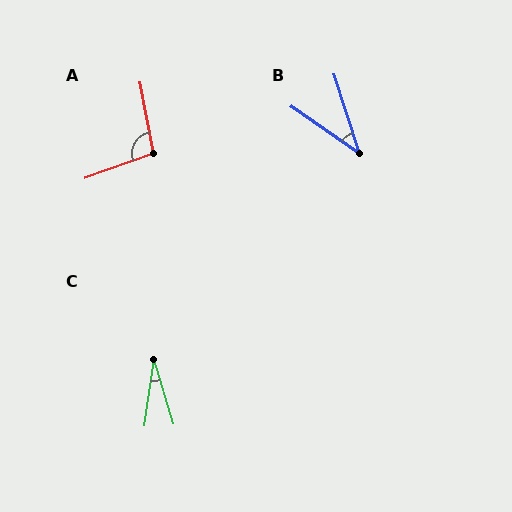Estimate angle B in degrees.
Approximately 37 degrees.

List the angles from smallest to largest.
C (25°), B (37°), A (99°).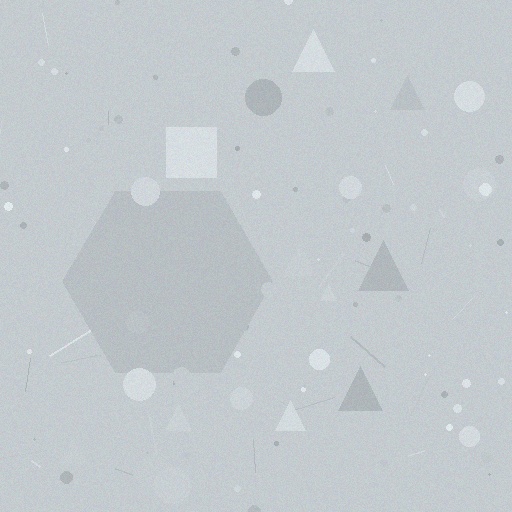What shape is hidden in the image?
A hexagon is hidden in the image.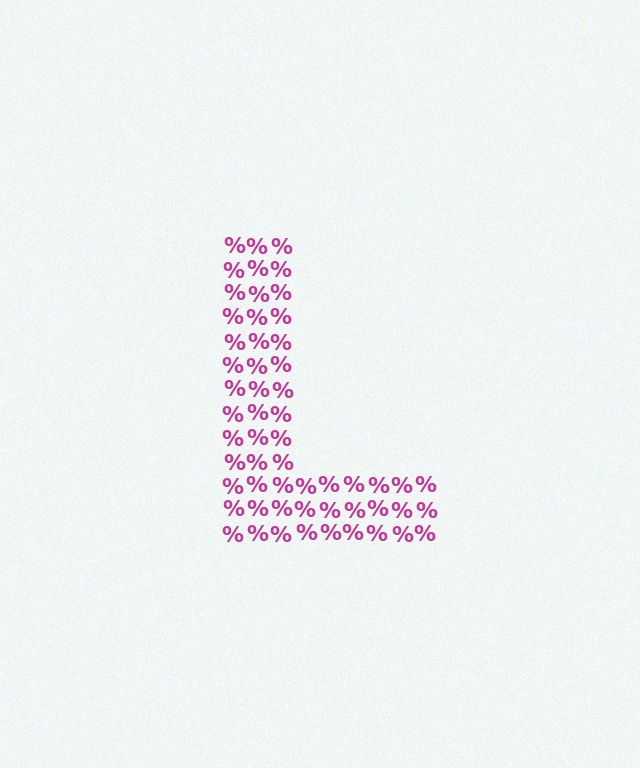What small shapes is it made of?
It is made of small percent signs.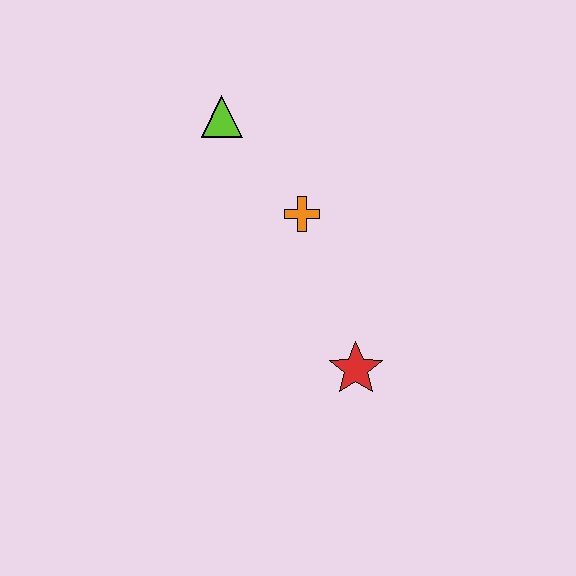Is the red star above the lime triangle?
No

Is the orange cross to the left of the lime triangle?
No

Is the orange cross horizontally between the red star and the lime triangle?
Yes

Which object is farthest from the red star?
The lime triangle is farthest from the red star.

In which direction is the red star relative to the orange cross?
The red star is below the orange cross.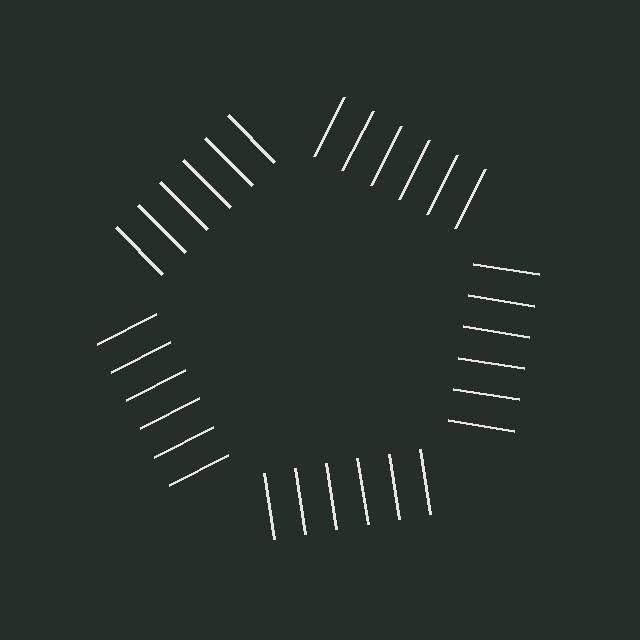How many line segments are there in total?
30 — 6 along each of the 5 edges.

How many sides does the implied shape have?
5 sides — the line-ends trace a pentagon.